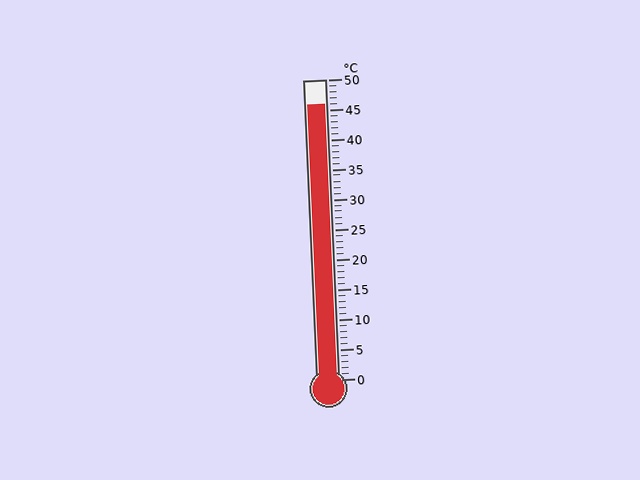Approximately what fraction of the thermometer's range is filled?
The thermometer is filled to approximately 90% of its range.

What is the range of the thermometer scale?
The thermometer scale ranges from 0°C to 50°C.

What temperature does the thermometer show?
The thermometer shows approximately 46°C.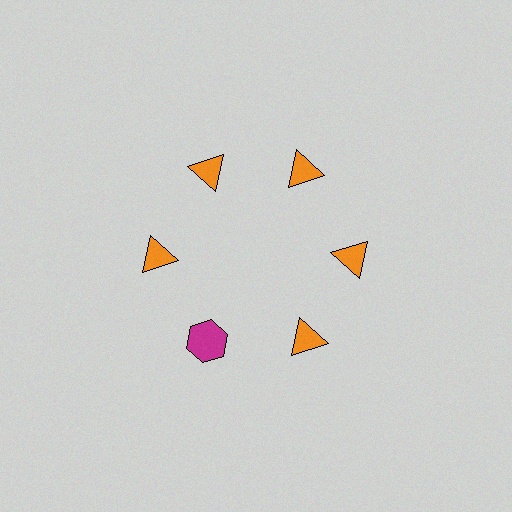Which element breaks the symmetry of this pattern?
The magenta hexagon at roughly the 7 o'clock position breaks the symmetry. All other shapes are orange triangles.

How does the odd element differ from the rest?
It differs in both color (magenta instead of orange) and shape (hexagon instead of triangle).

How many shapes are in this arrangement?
There are 6 shapes arranged in a ring pattern.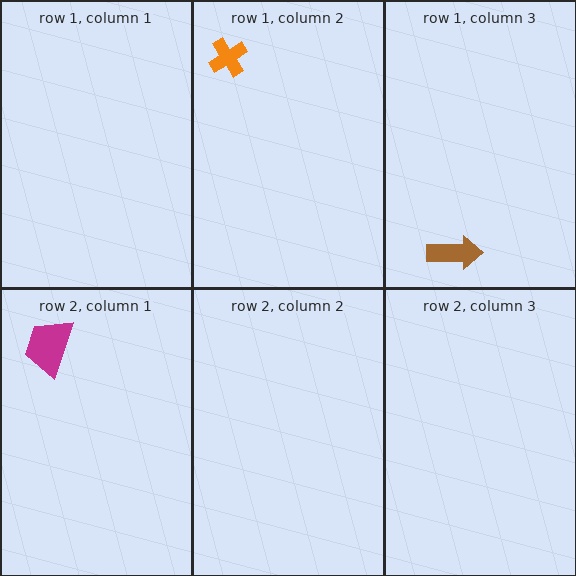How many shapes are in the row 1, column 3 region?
1.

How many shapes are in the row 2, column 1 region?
1.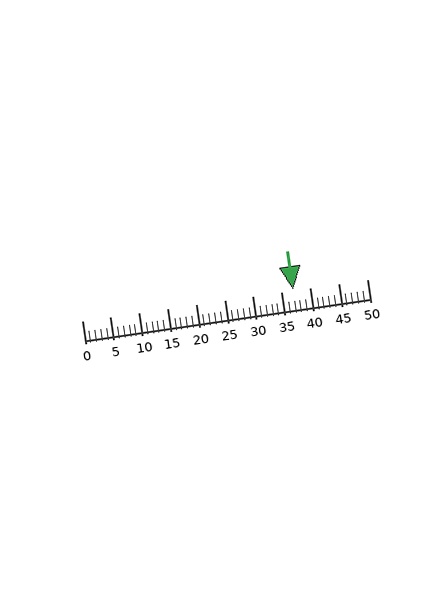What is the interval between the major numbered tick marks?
The major tick marks are spaced 5 units apart.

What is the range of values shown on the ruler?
The ruler shows values from 0 to 50.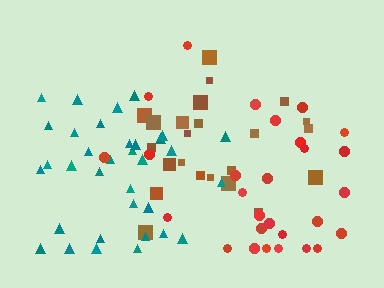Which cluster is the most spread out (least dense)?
Red.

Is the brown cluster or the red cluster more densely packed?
Brown.